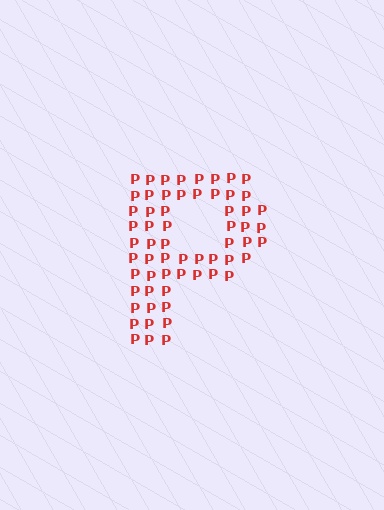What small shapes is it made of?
It is made of small letter P's.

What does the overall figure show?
The overall figure shows the letter P.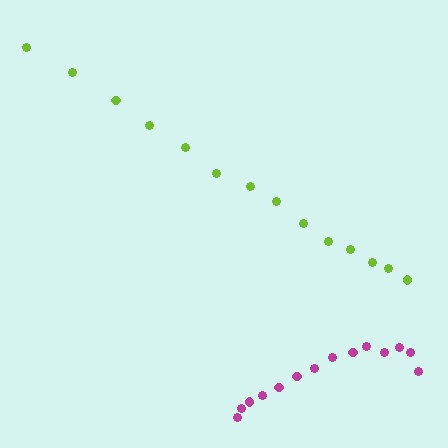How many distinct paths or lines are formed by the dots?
There are 2 distinct paths.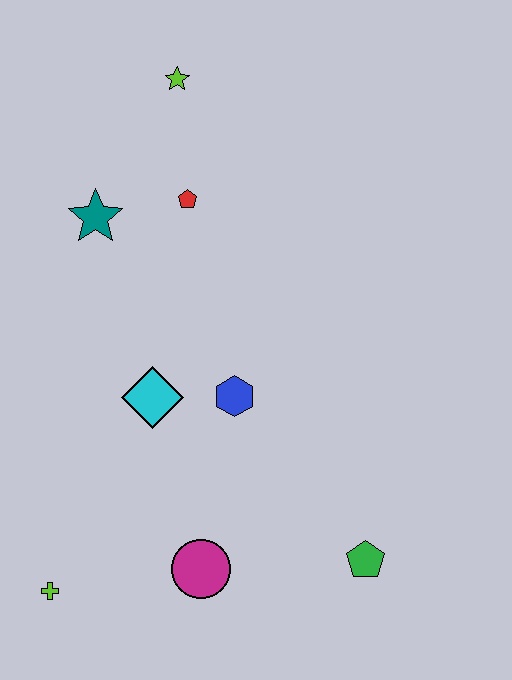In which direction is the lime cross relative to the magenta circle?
The lime cross is to the left of the magenta circle.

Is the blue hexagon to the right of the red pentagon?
Yes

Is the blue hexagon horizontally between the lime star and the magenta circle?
No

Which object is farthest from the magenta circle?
The lime star is farthest from the magenta circle.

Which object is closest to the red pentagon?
The teal star is closest to the red pentagon.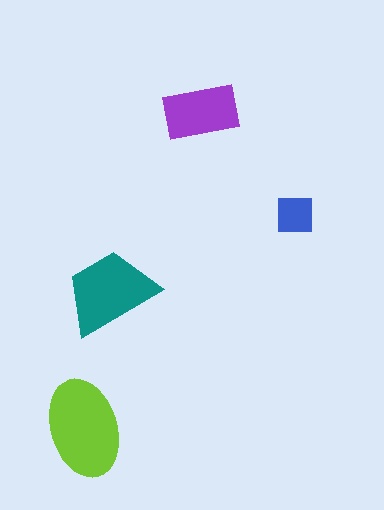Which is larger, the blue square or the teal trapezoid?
The teal trapezoid.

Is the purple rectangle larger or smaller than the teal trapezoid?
Smaller.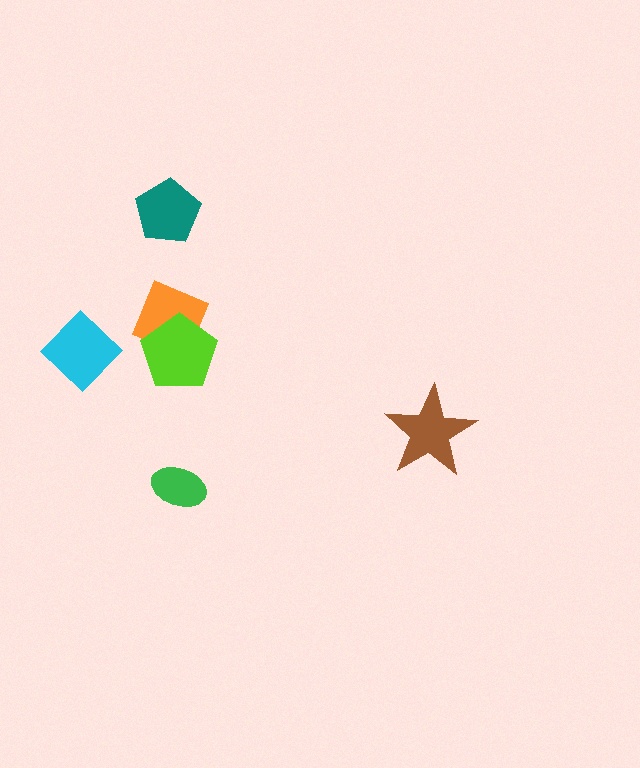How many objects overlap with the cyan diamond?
0 objects overlap with the cyan diamond.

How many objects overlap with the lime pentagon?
1 object overlaps with the lime pentagon.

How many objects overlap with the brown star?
0 objects overlap with the brown star.